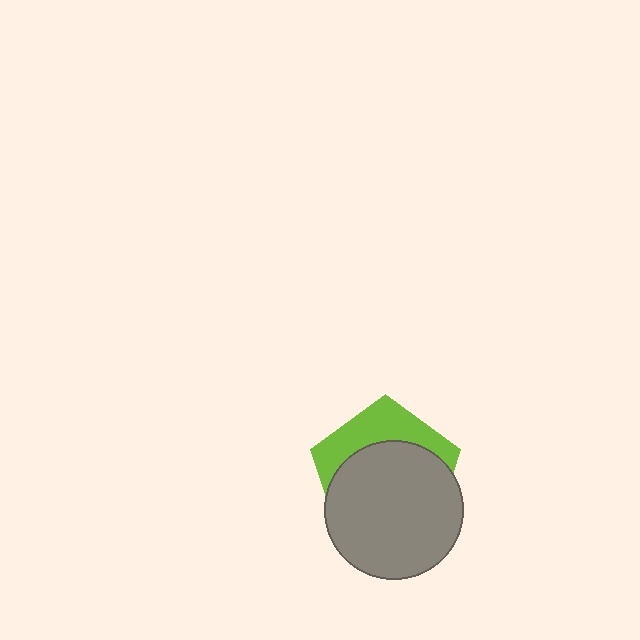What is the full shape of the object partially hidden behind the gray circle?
The partially hidden object is a lime pentagon.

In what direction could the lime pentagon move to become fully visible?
The lime pentagon could move up. That would shift it out from behind the gray circle entirely.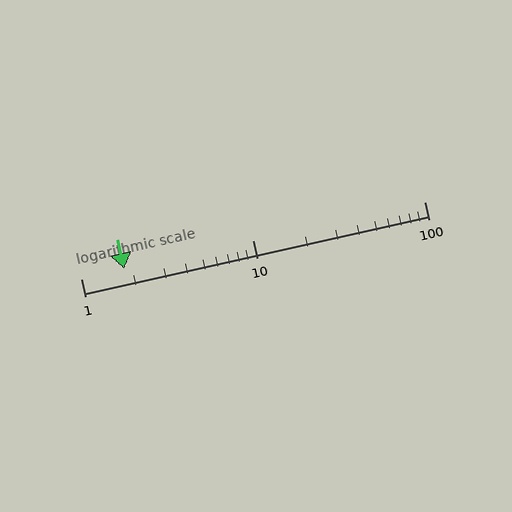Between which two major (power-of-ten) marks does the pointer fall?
The pointer is between 1 and 10.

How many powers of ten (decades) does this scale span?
The scale spans 2 decades, from 1 to 100.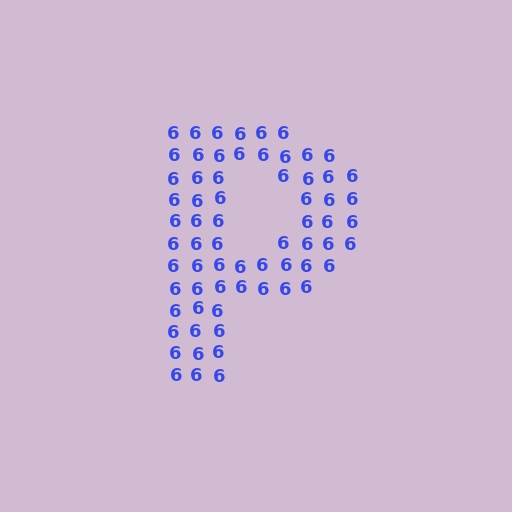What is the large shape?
The large shape is the letter P.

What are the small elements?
The small elements are digit 6's.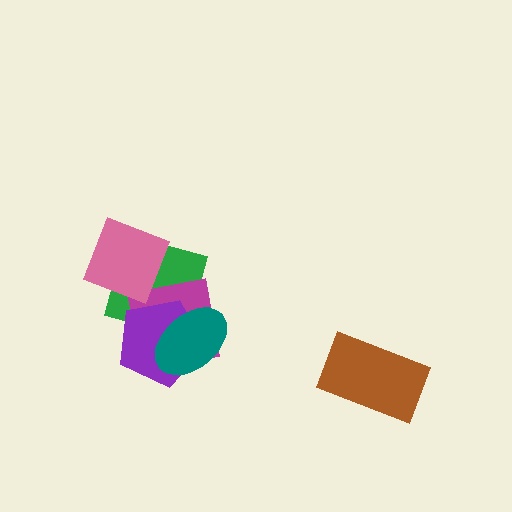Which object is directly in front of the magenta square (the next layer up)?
The purple pentagon is directly in front of the magenta square.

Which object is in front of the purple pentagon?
The teal ellipse is in front of the purple pentagon.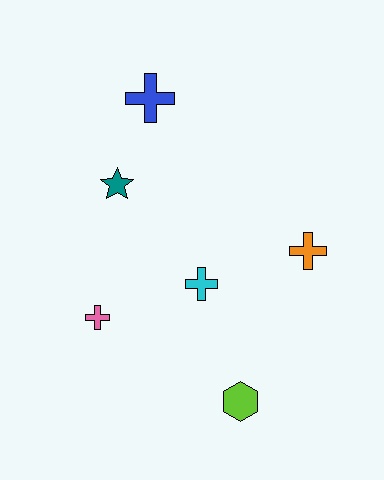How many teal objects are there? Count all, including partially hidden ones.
There is 1 teal object.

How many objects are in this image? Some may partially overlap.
There are 6 objects.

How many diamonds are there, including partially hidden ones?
There are no diamonds.